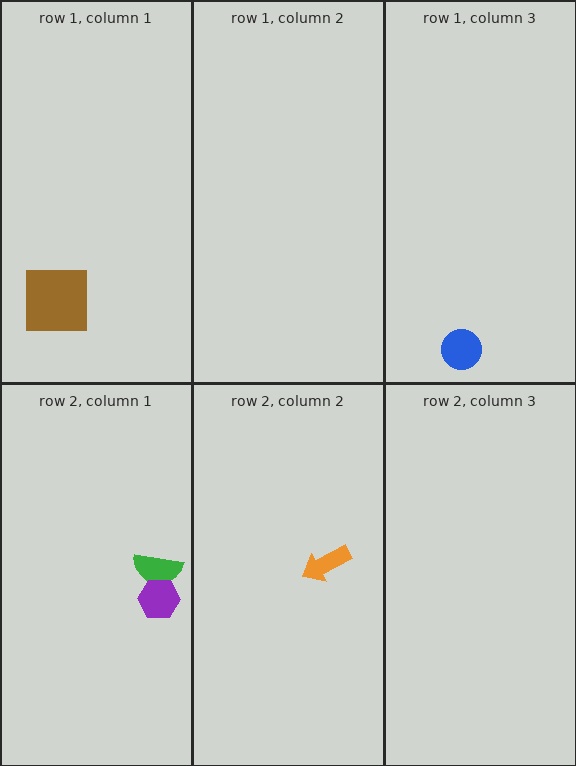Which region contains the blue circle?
The row 1, column 3 region.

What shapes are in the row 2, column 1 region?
The green semicircle, the purple hexagon.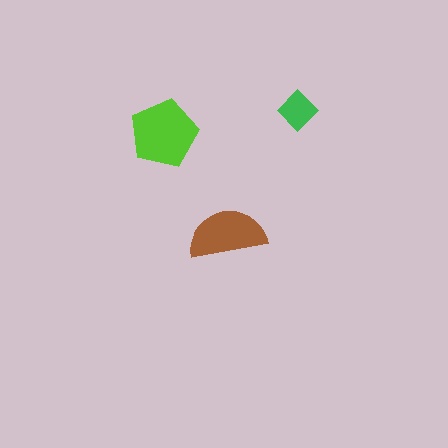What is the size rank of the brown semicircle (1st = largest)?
2nd.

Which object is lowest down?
The brown semicircle is bottommost.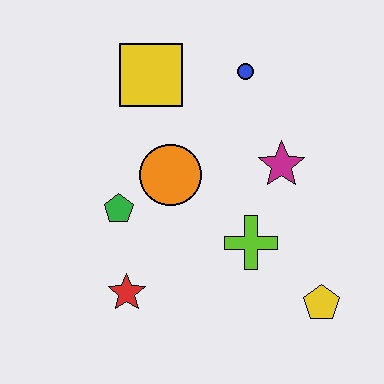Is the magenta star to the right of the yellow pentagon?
No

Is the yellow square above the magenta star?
Yes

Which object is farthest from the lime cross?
The yellow square is farthest from the lime cross.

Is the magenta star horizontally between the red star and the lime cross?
No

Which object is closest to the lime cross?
The magenta star is closest to the lime cross.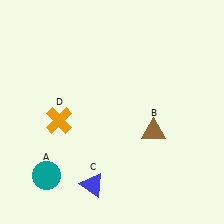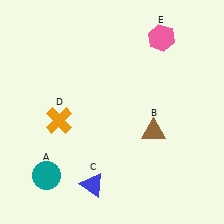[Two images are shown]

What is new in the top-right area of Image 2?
A pink hexagon (E) was added in the top-right area of Image 2.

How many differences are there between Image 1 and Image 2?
There is 1 difference between the two images.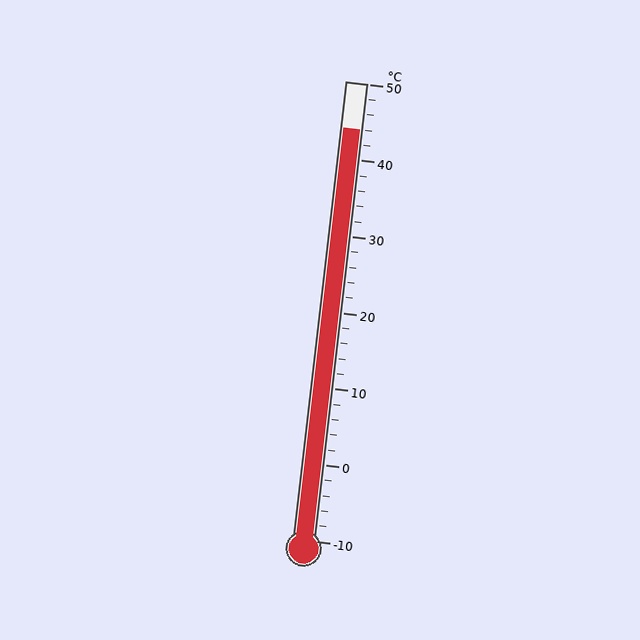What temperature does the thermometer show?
The thermometer shows approximately 44°C.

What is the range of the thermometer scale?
The thermometer scale ranges from -10°C to 50°C.